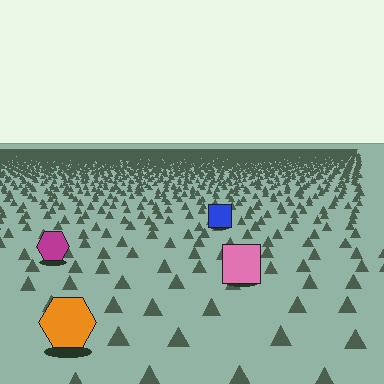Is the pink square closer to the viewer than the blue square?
Yes. The pink square is closer — you can tell from the texture gradient: the ground texture is coarser near it.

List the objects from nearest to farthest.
From nearest to farthest: the orange hexagon, the pink square, the magenta hexagon, the blue square.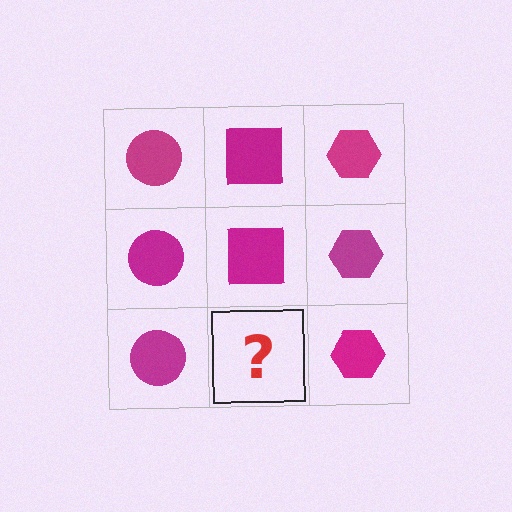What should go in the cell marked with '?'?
The missing cell should contain a magenta square.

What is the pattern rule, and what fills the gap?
The rule is that each column has a consistent shape. The gap should be filled with a magenta square.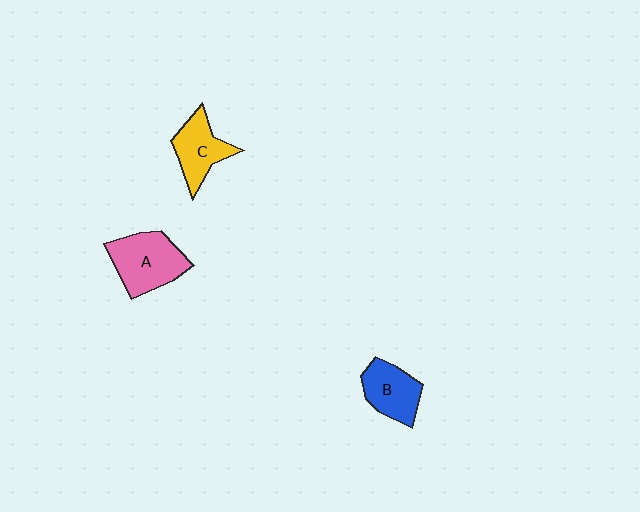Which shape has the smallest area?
Shape B (blue).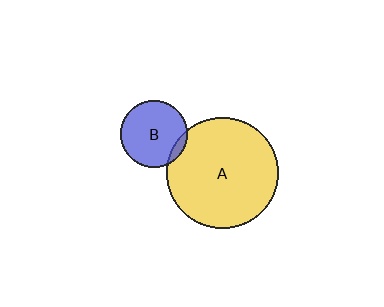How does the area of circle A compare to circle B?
Approximately 2.7 times.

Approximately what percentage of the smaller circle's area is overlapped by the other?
Approximately 5%.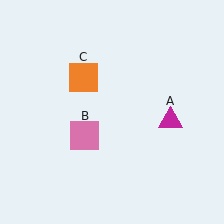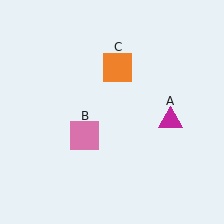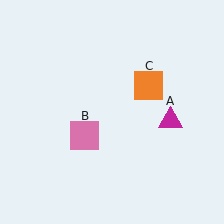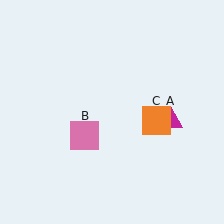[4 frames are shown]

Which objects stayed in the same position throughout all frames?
Magenta triangle (object A) and pink square (object B) remained stationary.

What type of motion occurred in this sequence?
The orange square (object C) rotated clockwise around the center of the scene.